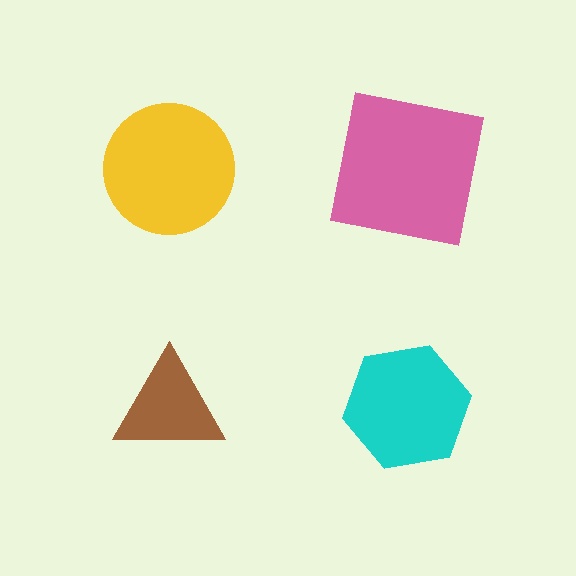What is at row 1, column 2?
A pink square.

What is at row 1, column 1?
A yellow circle.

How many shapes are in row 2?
2 shapes.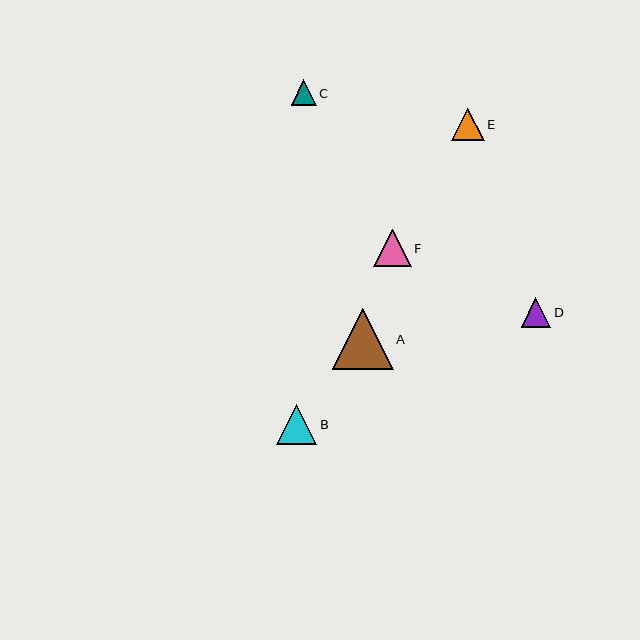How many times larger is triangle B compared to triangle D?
Triangle B is approximately 1.4 times the size of triangle D.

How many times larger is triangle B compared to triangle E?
Triangle B is approximately 1.2 times the size of triangle E.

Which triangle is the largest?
Triangle A is the largest with a size of approximately 61 pixels.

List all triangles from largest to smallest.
From largest to smallest: A, B, F, E, D, C.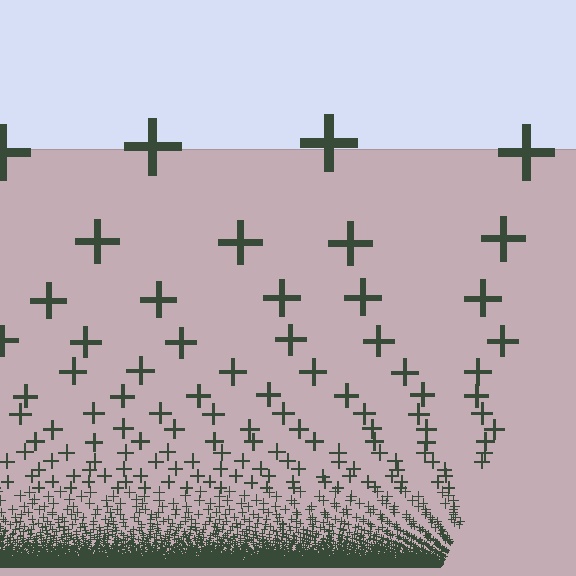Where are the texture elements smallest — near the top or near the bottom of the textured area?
Near the bottom.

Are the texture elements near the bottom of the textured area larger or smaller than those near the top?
Smaller. The gradient is inverted — elements near the bottom are smaller and denser.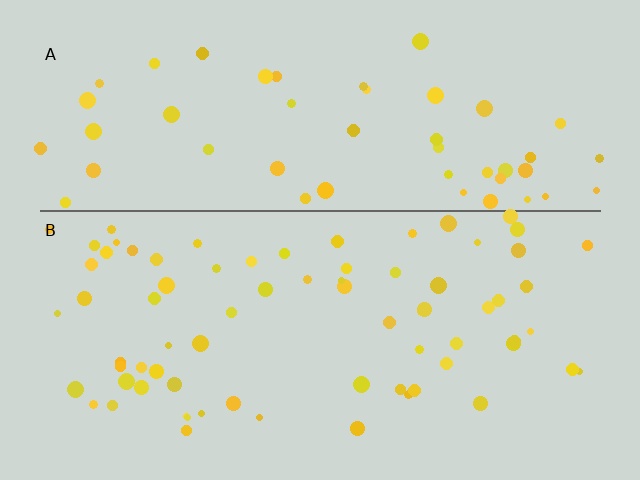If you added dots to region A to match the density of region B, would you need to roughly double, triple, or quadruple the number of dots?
Approximately double.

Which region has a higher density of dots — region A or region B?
B (the bottom).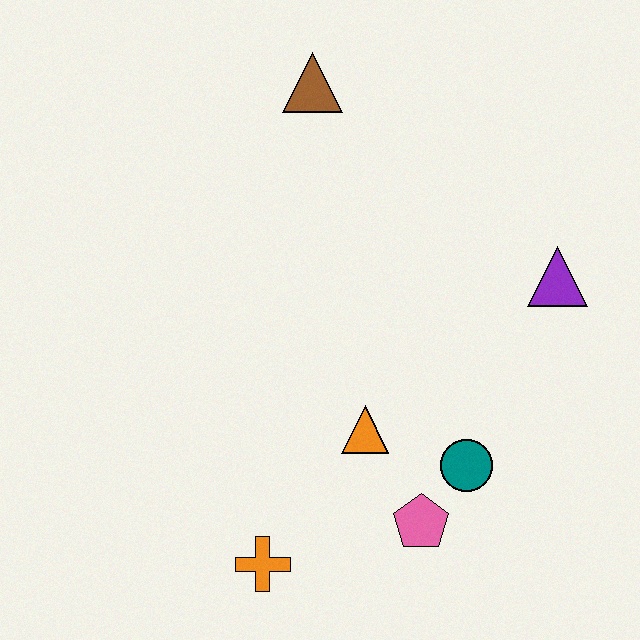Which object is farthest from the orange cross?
The brown triangle is farthest from the orange cross.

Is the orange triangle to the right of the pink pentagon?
No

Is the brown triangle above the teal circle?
Yes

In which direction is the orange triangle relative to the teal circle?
The orange triangle is to the left of the teal circle.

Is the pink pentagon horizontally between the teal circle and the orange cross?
Yes